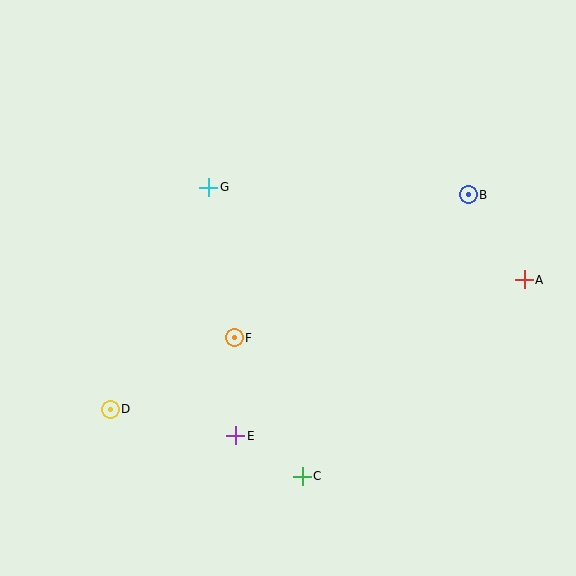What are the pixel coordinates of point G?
Point G is at (209, 187).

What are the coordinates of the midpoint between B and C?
The midpoint between B and C is at (385, 335).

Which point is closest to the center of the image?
Point F at (234, 338) is closest to the center.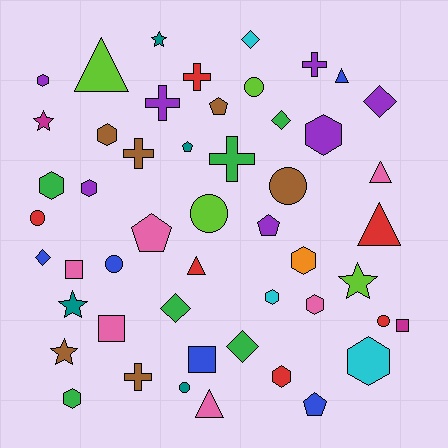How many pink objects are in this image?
There are 6 pink objects.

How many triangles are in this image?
There are 6 triangles.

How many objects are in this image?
There are 50 objects.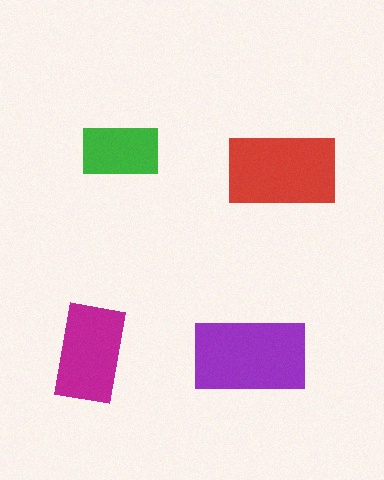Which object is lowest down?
The purple rectangle is bottommost.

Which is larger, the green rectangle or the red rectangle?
The red one.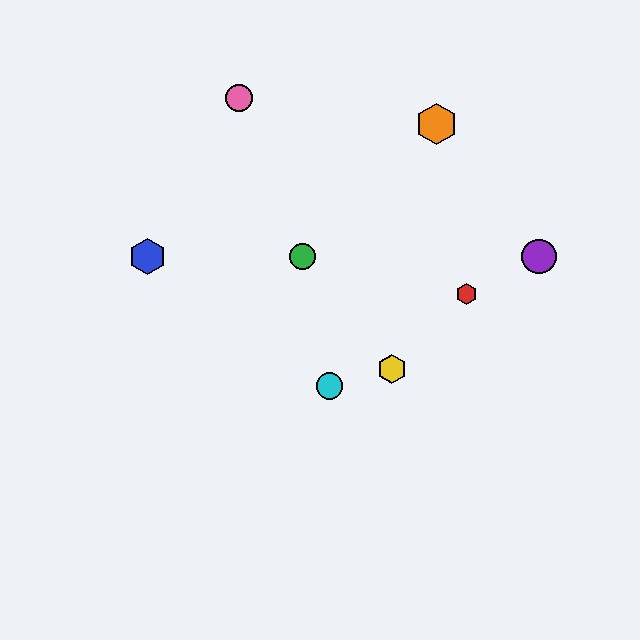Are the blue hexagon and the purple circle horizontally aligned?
Yes, both are at y≈256.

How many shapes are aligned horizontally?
3 shapes (the blue hexagon, the green circle, the purple circle) are aligned horizontally.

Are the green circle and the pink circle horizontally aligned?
No, the green circle is at y≈256 and the pink circle is at y≈98.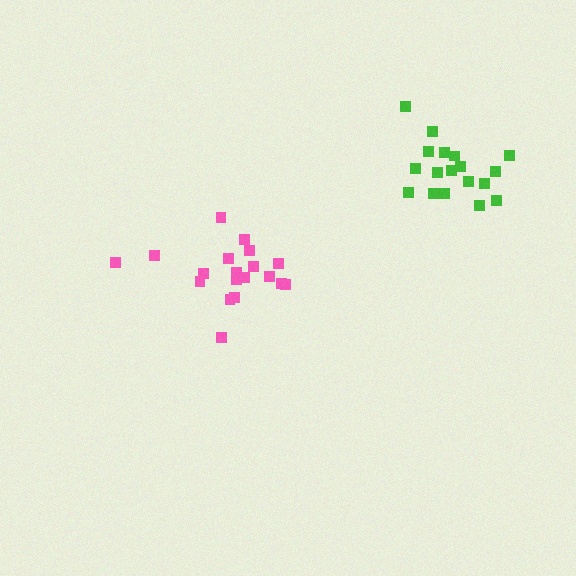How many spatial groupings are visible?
There are 2 spatial groupings.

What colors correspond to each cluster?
The clusters are colored: green, pink.